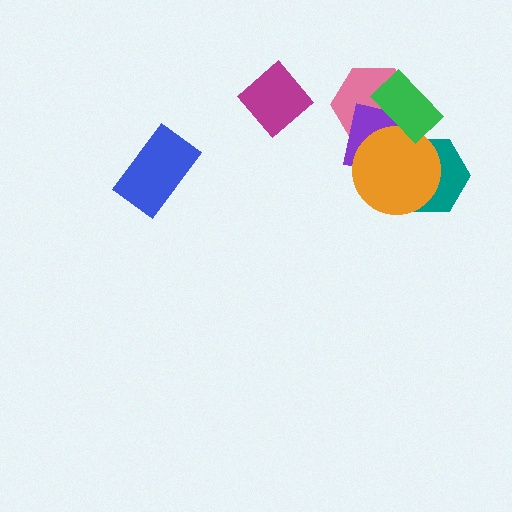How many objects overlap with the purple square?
4 objects overlap with the purple square.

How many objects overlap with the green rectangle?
3 objects overlap with the green rectangle.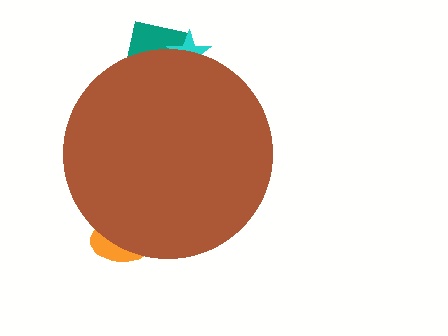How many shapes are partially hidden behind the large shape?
3 shapes are partially hidden.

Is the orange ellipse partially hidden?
Yes, the orange ellipse is partially hidden behind the brown circle.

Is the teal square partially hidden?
Yes, the teal square is partially hidden behind the brown circle.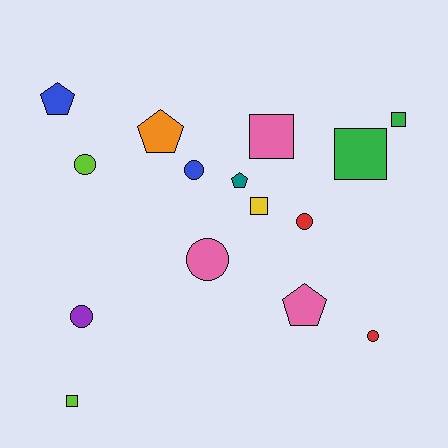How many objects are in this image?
There are 15 objects.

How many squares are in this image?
There are 5 squares.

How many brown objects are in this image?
There are no brown objects.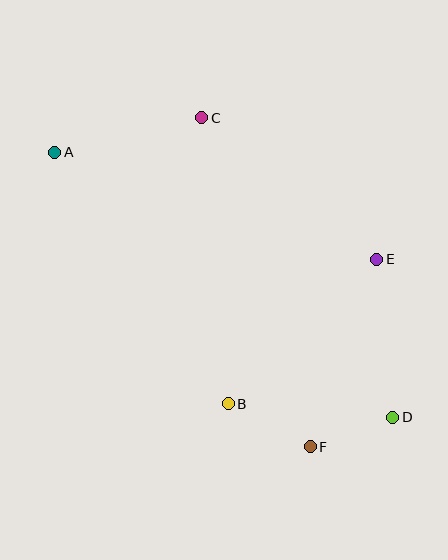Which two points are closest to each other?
Points D and F are closest to each other.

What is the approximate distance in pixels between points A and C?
The distance between A and C is approximately 151 pixels.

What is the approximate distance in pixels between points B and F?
The distance between B and F is approximately 92 pixels.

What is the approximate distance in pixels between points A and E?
The distance between A and E is approximately 339 pixels.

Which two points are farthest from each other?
Points A and D are farthest from each other.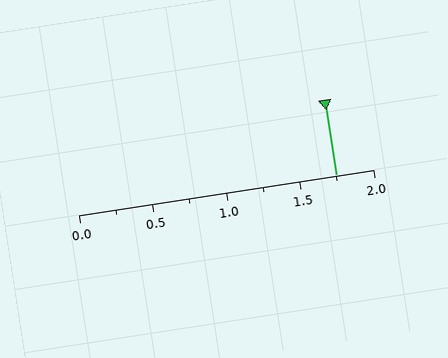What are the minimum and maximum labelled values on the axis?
The axis runs from 0.0 to 2.0.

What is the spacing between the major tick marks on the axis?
The major ticks are spaced 0.5 apart.